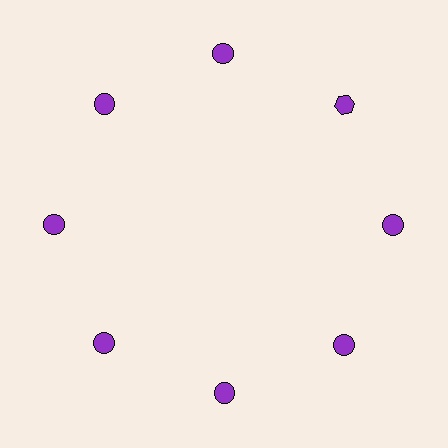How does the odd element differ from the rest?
It has a different shape: hexagon instead of circle.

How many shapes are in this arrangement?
There are 8 shapes arranged in a ring pattern.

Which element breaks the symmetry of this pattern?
The purple hexagon at roughly the 2 o'clock position breaks the symmetry. All other shapes are purple circles.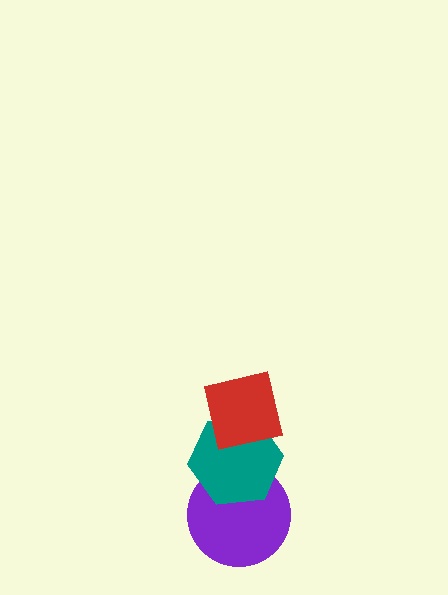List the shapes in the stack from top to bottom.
From top to bottom: the red square, the teal hexagon, the purple circle.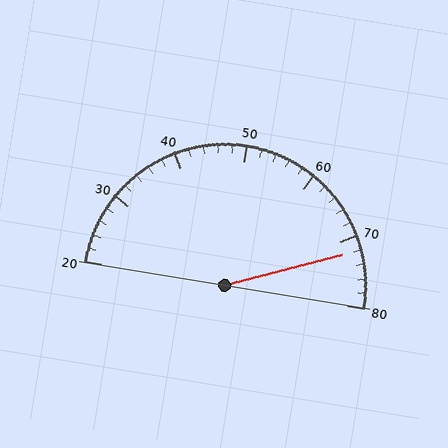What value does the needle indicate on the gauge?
The needle indicates approximately 72.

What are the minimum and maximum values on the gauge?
The gauge ranges from 20 to 80.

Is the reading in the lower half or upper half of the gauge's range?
The reading is in the upper half of the range (20 to 80).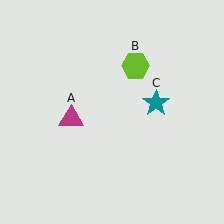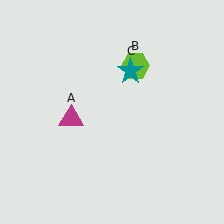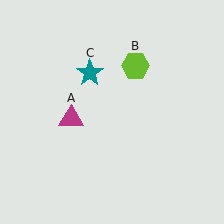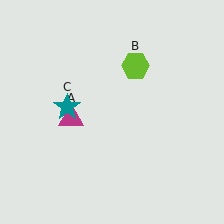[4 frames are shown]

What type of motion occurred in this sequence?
The teal star (object C) rotated counterclockwise around the center of the scene.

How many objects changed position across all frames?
1 object changed position: teal star (object C).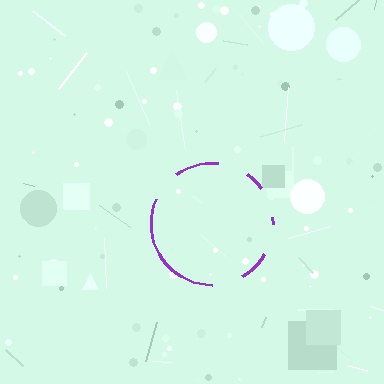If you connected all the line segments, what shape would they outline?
They would outline a circle.